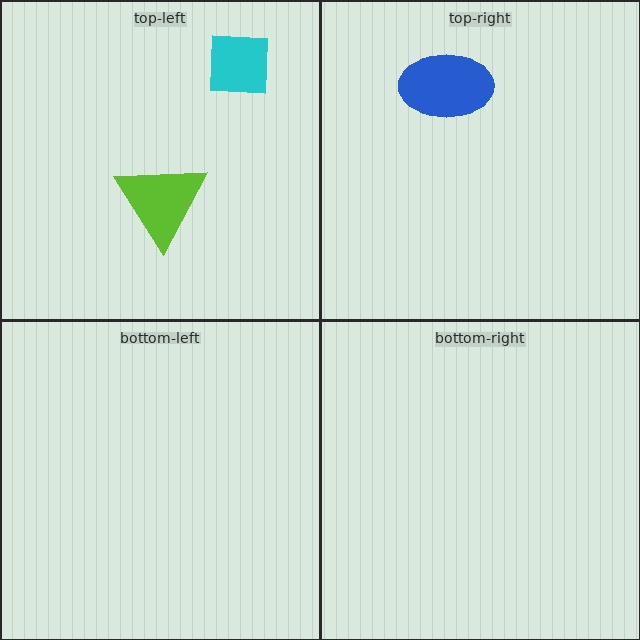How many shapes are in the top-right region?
1.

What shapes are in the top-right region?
The blue ellipse.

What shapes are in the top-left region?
The cyan square, the lime triangle.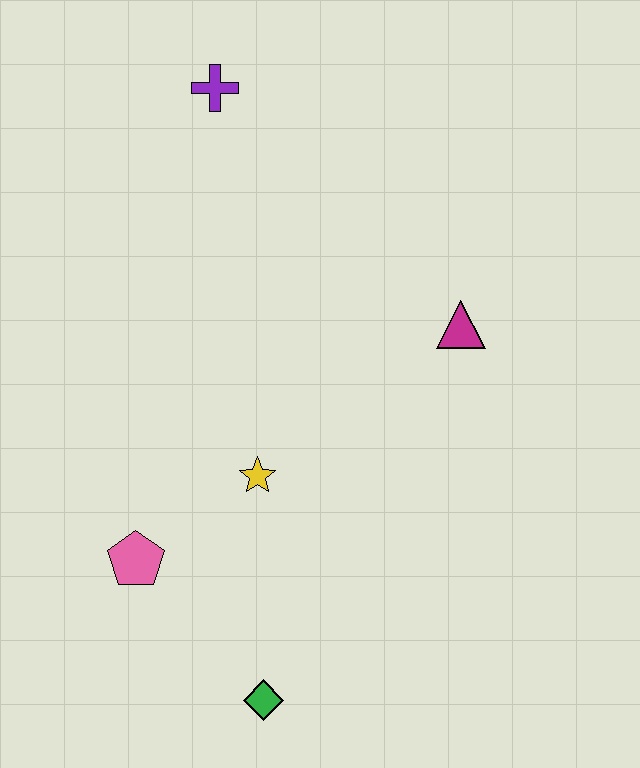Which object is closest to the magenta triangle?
The yellow star is closest to the magenta triangle.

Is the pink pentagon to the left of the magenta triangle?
Yes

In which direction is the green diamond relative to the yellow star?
The green diamond is below the yellow star.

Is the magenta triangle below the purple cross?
Yes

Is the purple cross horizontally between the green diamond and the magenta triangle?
No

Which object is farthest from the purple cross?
The green diamond is farthest from the purple cross.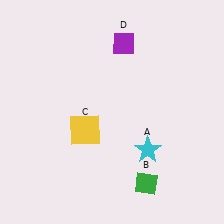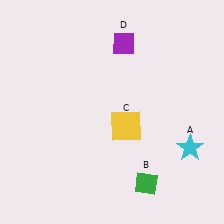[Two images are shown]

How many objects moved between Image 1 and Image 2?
2 objects moved between the two images.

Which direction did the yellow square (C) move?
The yellow square (C) moved right.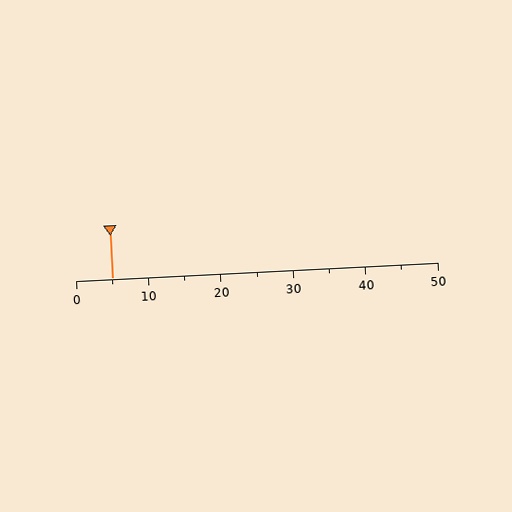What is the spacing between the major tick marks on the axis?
The major ticks are spaced 10 apart.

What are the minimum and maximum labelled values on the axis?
The axis runs from 0 to 50.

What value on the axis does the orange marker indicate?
The marker indicates approximately 5.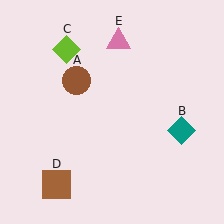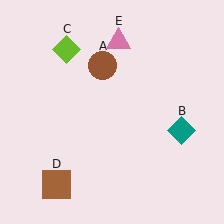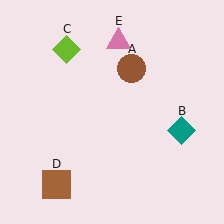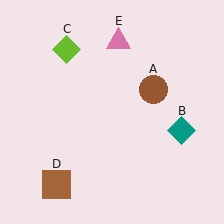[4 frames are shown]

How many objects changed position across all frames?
1 object changed position: brown circle (object A).